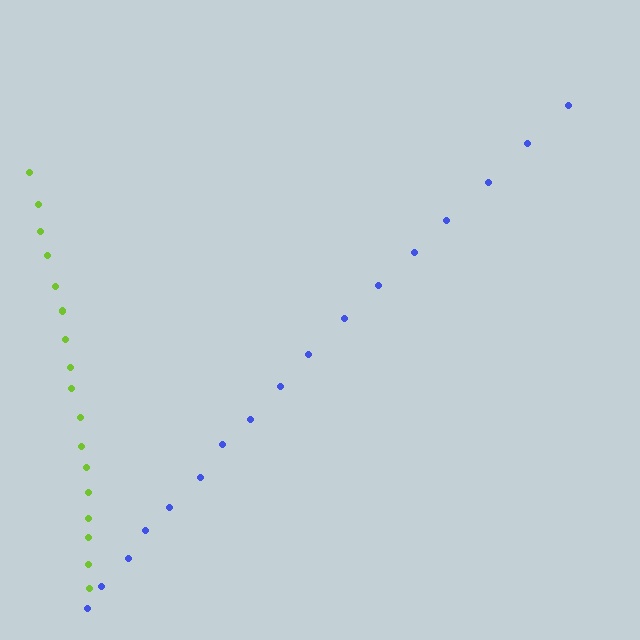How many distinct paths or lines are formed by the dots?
There are 2 distinct paths.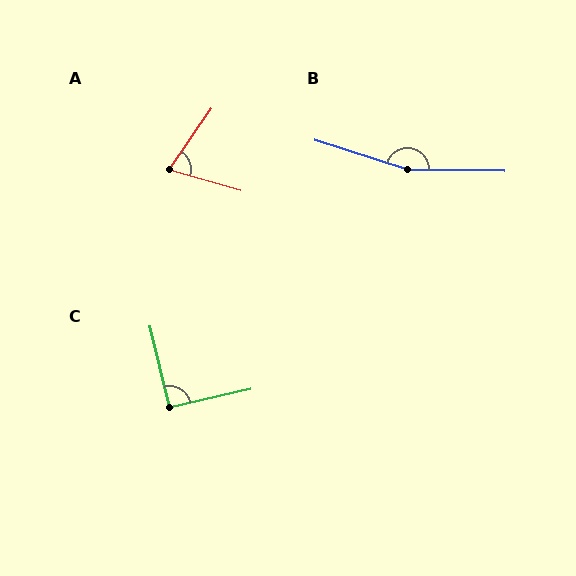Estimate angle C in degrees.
Approximately 91 degrees.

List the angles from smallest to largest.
A (71°), C (91°), B (163°).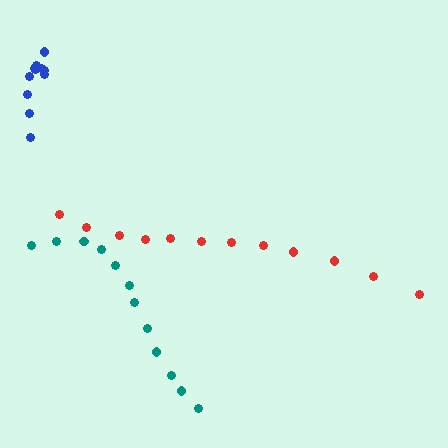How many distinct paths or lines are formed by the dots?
There are 3 distinct paths.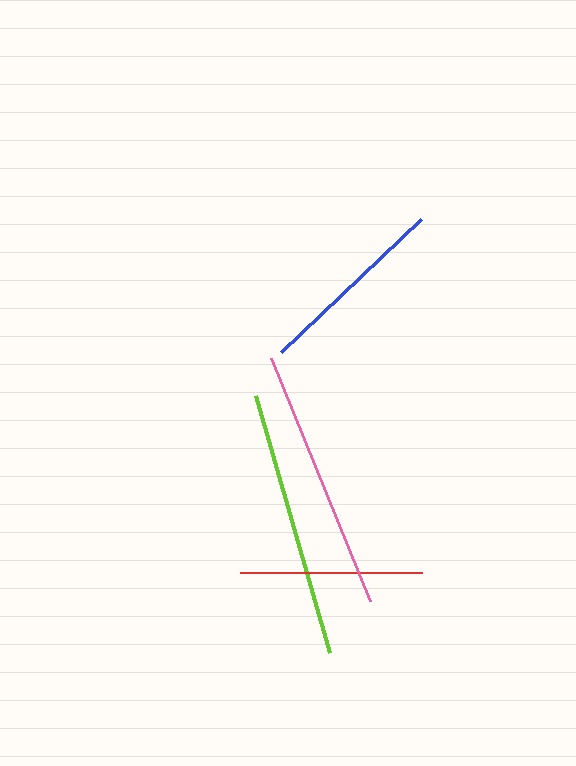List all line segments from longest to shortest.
From longest to shortest: lime, pink, blue, red.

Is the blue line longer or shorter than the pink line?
The pink line is longer than the blue line.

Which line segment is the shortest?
The red line is the shortest at approximately 182 pixels.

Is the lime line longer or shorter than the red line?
The lime line is longer than the red line.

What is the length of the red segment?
The red segment is approximately 182 pixels long.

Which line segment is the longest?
The lime line is the longest at approximately 266 pixels.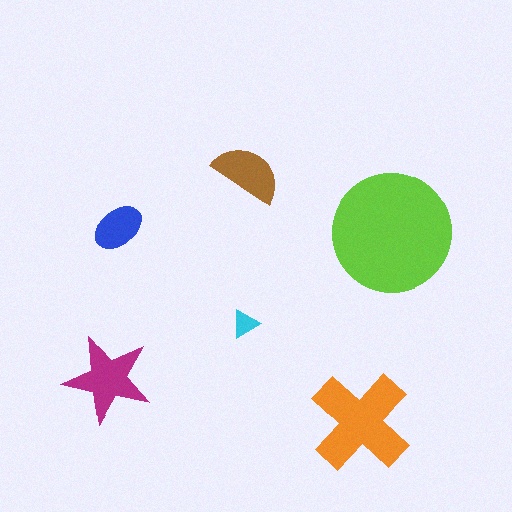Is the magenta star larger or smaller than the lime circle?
Smaller.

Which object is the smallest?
The cyan triangle.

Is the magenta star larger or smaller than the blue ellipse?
Larger.